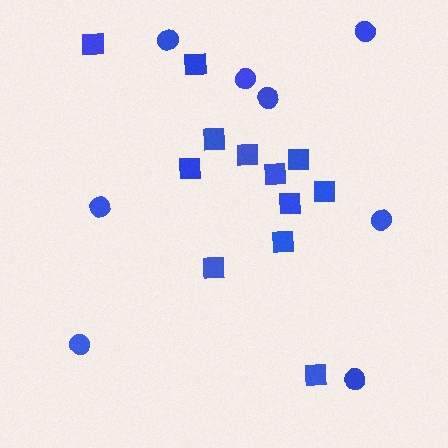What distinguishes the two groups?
There are 2 groups: one group of squares (12) and one group of circles (8).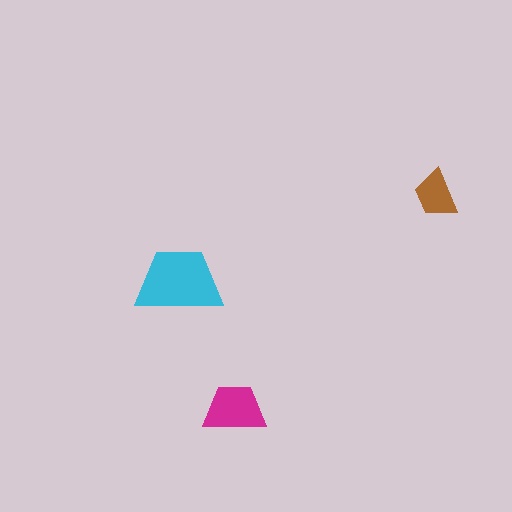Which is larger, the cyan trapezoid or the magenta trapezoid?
The cyan one.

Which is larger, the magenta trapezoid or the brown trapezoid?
The magenta one.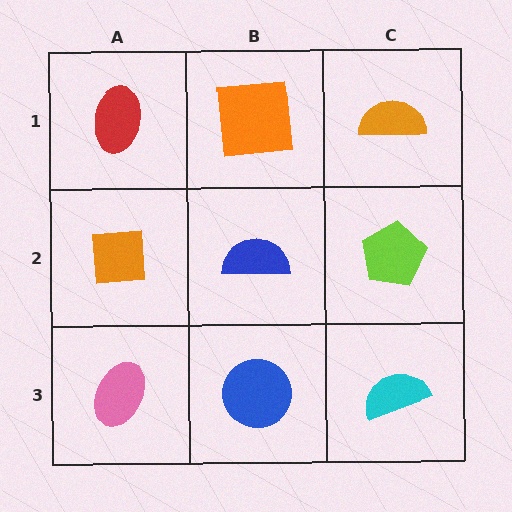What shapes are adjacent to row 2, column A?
A red ellipse (row 1, column A), a pink ellipse (row 3, column A), a blue semicircle (row 2, column B).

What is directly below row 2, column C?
A cyan semicircle.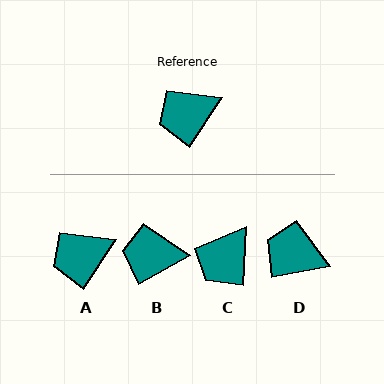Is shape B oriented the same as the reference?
No, it is off by about 27 degrees.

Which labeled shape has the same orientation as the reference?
A.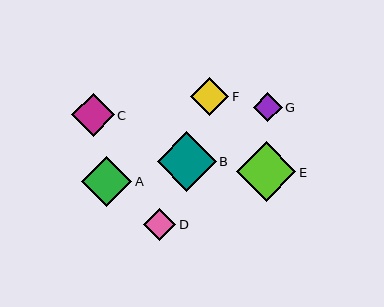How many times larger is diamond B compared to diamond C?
Diamond B is approximately 1.4 times the size of diamond C.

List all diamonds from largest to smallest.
From largest to smallest: E, B, A, C, F, D, G.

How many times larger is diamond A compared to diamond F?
Diamond A is approximately 1.3 times the size of diamond F.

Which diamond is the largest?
Diamond E is the largest with a size of approximately 59 pixels.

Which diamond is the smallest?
Diamond G is the smallest with a size of approximately 29 pixels.